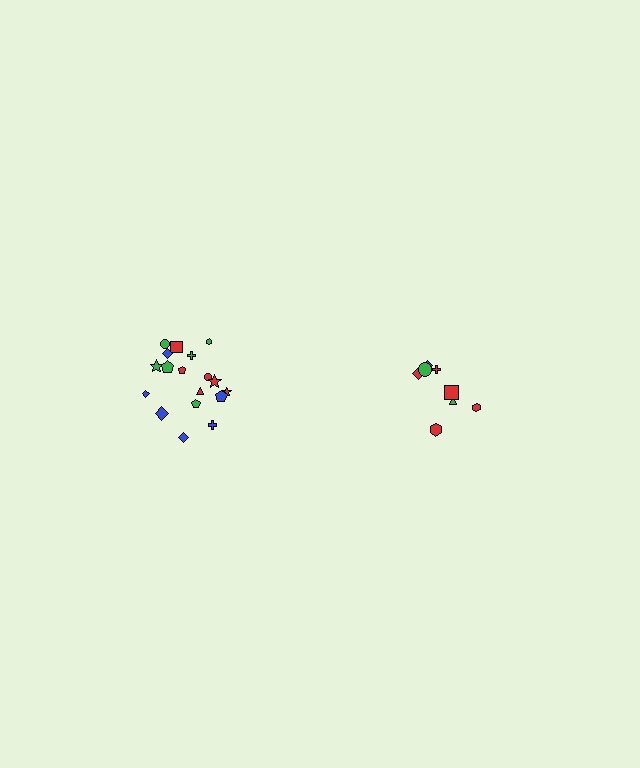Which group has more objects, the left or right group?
The left group.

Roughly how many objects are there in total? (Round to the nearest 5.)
Roughly 25 objects in total.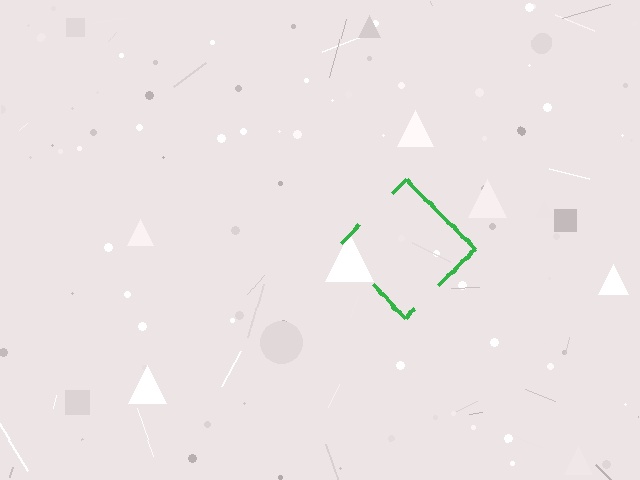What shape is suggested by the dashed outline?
The dashed outline suggests a diamond.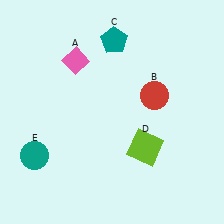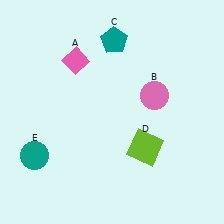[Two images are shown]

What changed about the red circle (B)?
In Image 1, B is red. In Image 2, it changed to pink.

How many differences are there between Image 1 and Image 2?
There is 1 difference between the two images.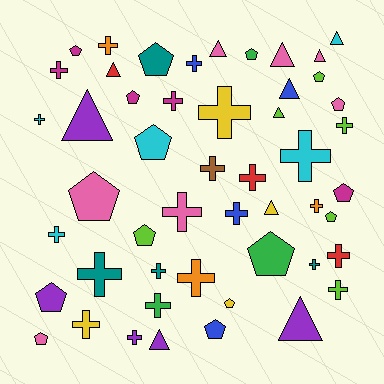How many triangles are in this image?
There are 11 triangles.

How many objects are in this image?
There are 50 objects.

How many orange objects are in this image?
There are 3 orange objects.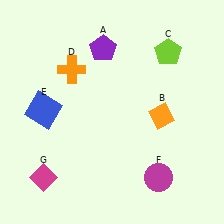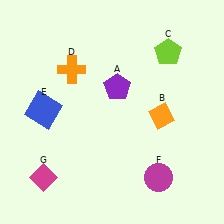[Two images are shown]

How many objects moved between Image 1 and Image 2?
1 object moved between the two images.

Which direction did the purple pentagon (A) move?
The purple pentagon (A) moved down.